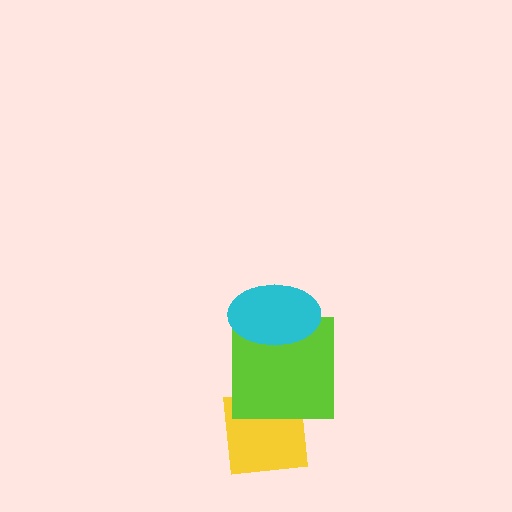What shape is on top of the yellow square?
The lime square is on top of the yellow square.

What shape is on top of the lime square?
The cyan ellipse is on top of the lime square.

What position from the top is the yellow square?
The yellow square is 3rd from the top.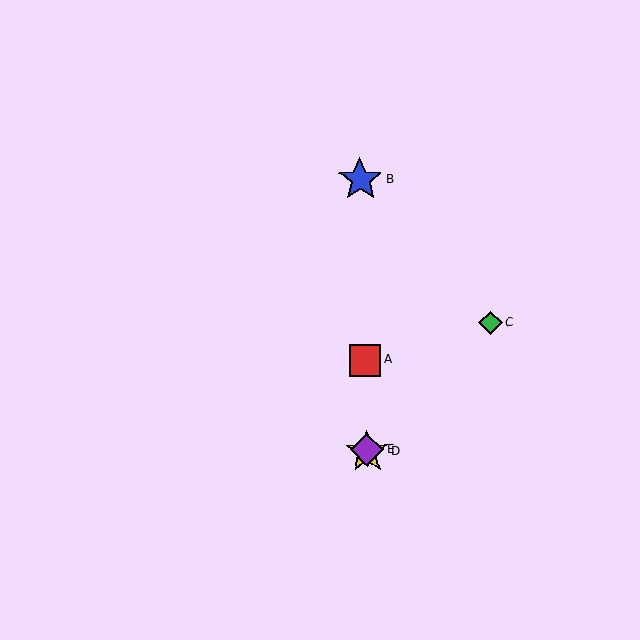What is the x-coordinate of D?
Object D is at x≈367.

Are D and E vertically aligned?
Yes, both are at x≈367.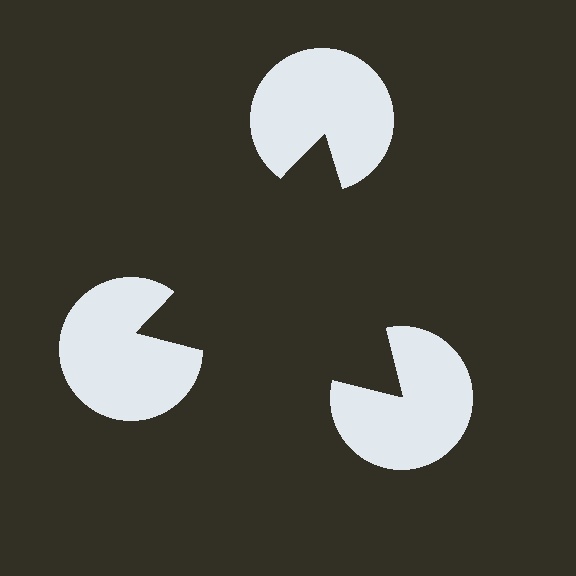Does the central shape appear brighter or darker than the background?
It typically appears slightly darker than the background, even though no actual brightness change is drawn.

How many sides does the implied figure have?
3 sides.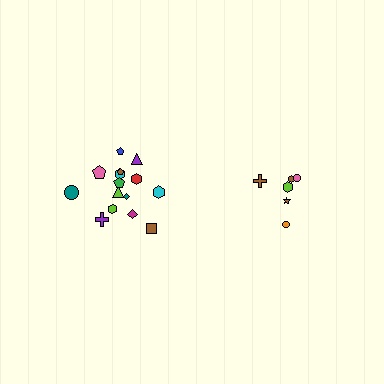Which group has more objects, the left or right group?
The left group.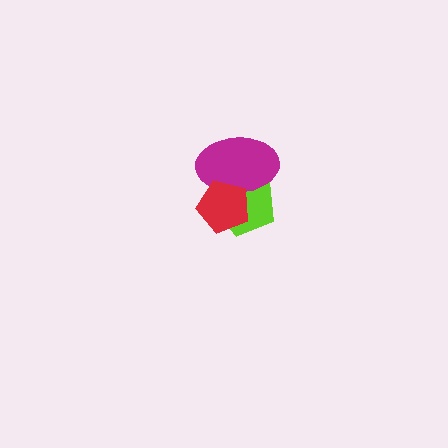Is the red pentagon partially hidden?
No, no other shape covers it.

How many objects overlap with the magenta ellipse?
2 objects overlap with the magenta ellipse.